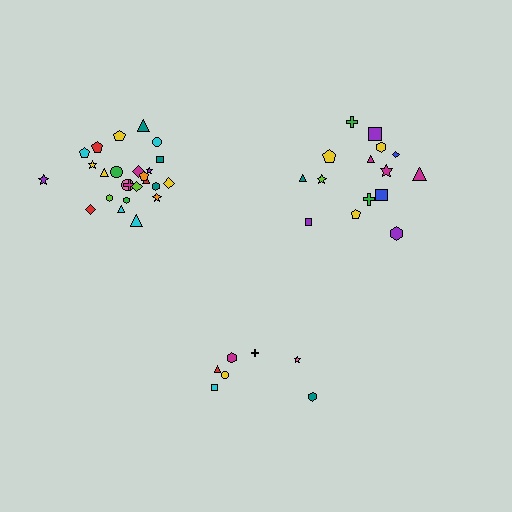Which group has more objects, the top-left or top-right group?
The top-left group.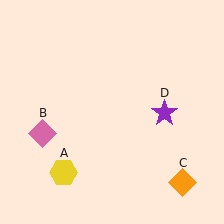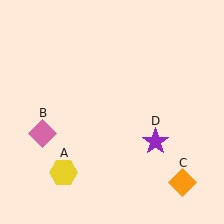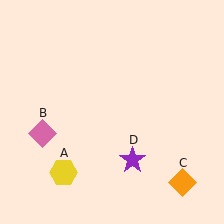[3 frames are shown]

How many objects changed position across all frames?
1 object changed position: purple star (object D).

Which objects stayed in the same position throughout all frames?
Yellow hexagon (object A) and pink diamond (object B) and orange diamond (object C) remained stationary.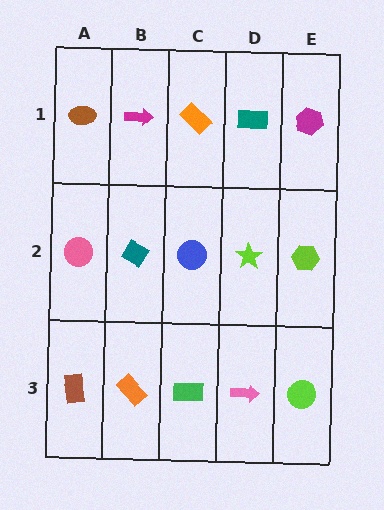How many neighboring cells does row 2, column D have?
4.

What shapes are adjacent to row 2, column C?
An orange rectangle (row 1, column C), a green rectangle (row 3, column C), a teal diamond (row 2, column B), a lime star (row 2, column D).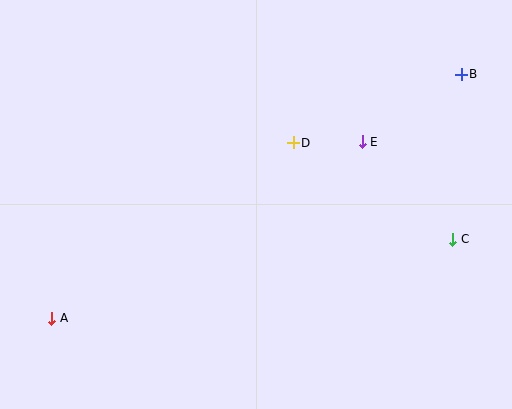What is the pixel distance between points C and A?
The distance between C and A is 409 pixels.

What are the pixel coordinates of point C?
Point C is at (453, 239).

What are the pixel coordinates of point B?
Point B is at (461, 74).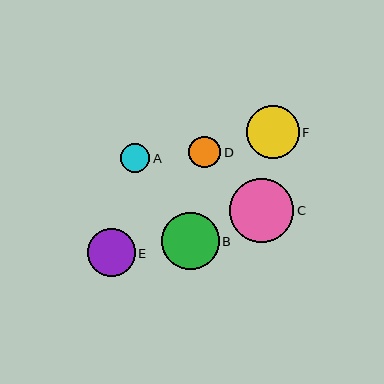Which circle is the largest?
Circle C is the largest with a size of approximately 64 pixels.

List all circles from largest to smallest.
From largest to smallest: C, B, F, E, D, A.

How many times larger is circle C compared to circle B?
Circle C is approximately 1.1 times the size of circle B.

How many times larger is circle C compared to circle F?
Circle C is approximately 1.2 times the size of circle F.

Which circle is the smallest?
Circle A is the smallest with a size of approximately 29 pixels.